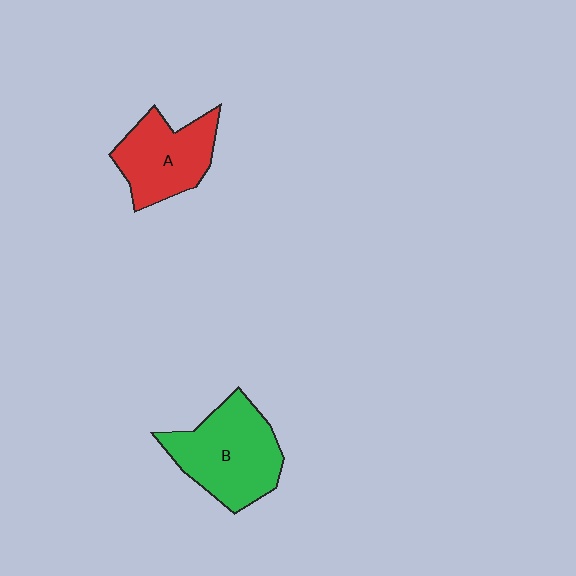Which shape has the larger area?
Shape B (green).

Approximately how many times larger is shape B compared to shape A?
Approximately 1.3 times.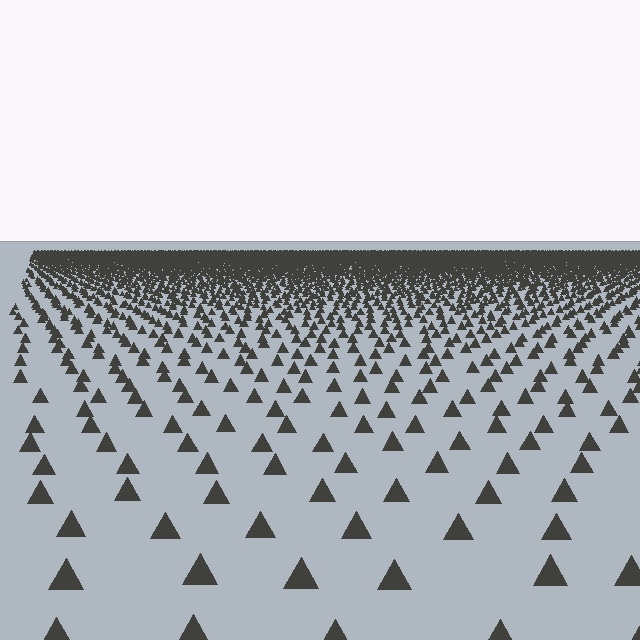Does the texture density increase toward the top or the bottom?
Density increases toward the top.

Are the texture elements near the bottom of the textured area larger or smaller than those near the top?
Larger. Near the bottom, elements are closer to the viewer and appear at a bigger on-screen size.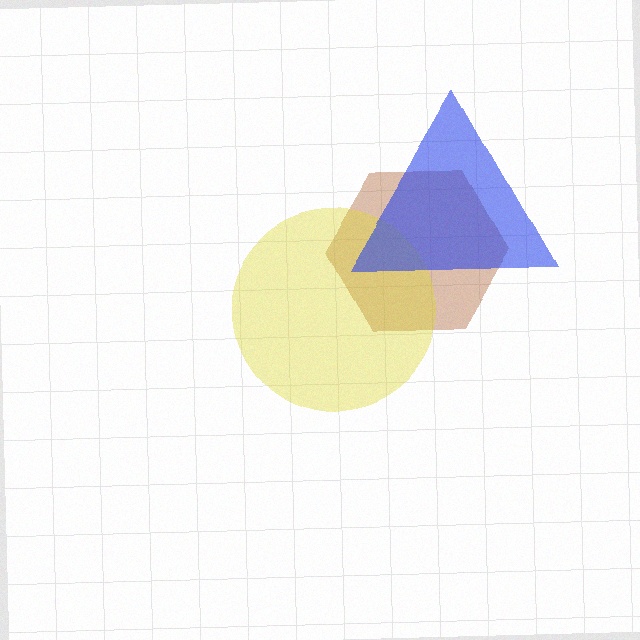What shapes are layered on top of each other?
The layered shapes are: a brown hexagon, a yellow circle, a blue triangle.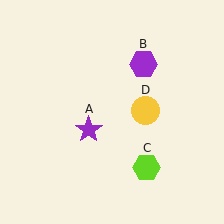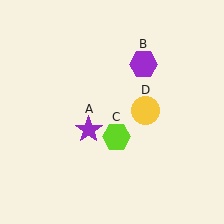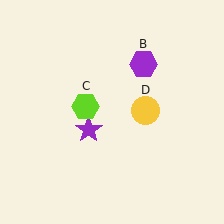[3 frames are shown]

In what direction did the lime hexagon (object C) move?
The lime hexagon (object C) moved up and to the left.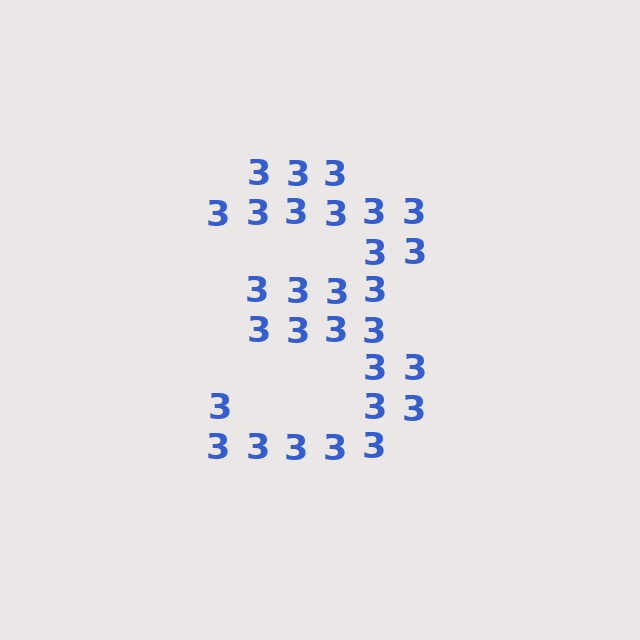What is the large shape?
The large shape is the digit 3.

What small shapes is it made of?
It is made of small digit 3's.